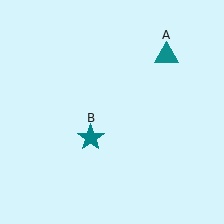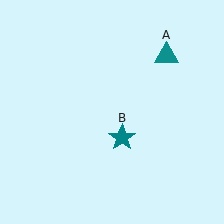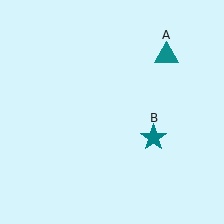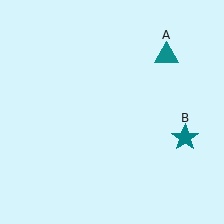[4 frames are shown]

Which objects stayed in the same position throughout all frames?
Teal triangle (object A) remained stationary.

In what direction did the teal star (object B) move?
The teal star (object B) moved right.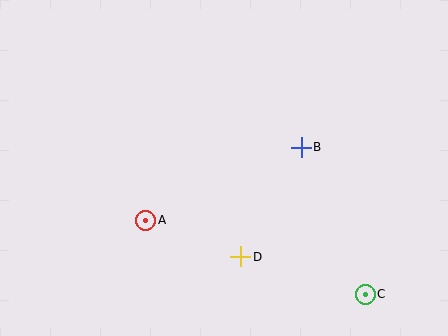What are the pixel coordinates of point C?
Point C is at (365, 294).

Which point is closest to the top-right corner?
Point B is closest to the top-right corner.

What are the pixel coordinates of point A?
Point A is at (146, 220).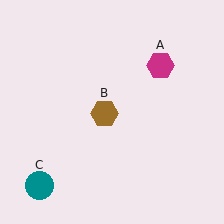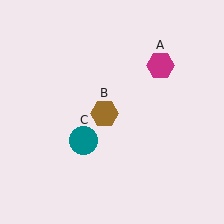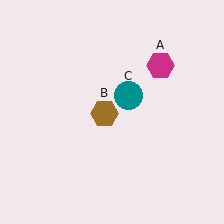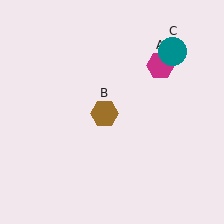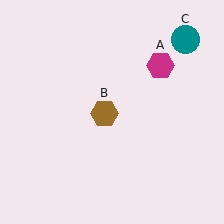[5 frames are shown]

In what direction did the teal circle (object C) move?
The teal circle (object C) moved up and to the right.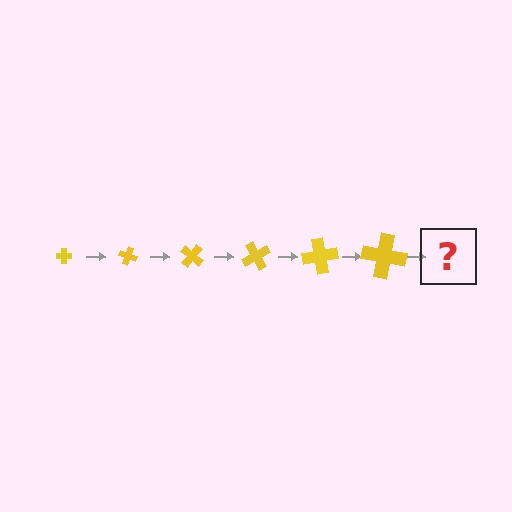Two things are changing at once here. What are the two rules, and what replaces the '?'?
The two rules are that the cross grows larger each step and it rotates 20 degrees each step. The '?' should be a cross, larger than the previous one and rotated 120 degrees from the start.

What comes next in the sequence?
The next element should be a cross, larger than the previous one and rotated 120 degrees from the start.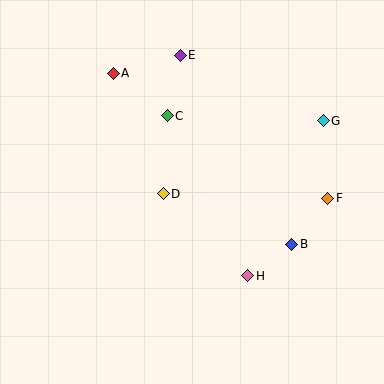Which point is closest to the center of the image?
Point D at (163, 194) is closest to the center.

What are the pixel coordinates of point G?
Point G is at (323, 121).